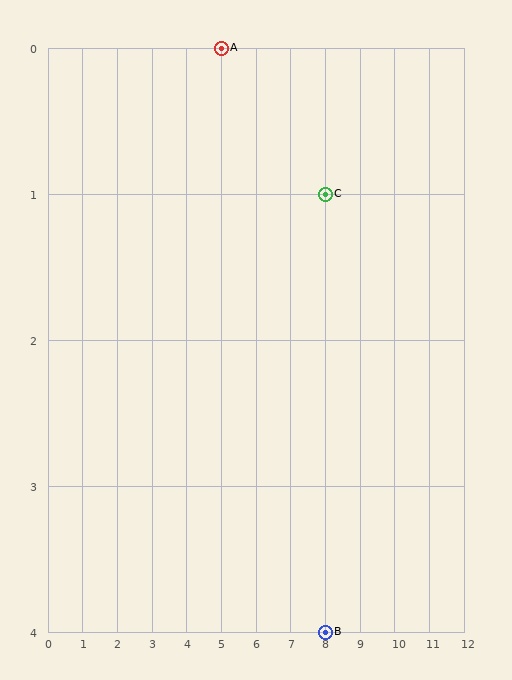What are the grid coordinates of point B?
Point B is at grid coordinates (8, 4).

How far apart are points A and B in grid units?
Points A and B are 3 columns and 4 rows apart (about 5.0 grid units diagonally).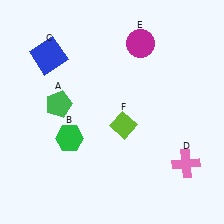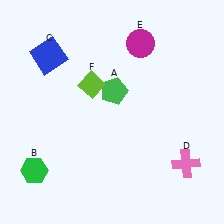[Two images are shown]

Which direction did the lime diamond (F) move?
The lime diamond (F) moved up.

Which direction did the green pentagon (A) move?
The green pentagon (A) moved right.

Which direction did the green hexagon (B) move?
The green hexagon (B) moved left.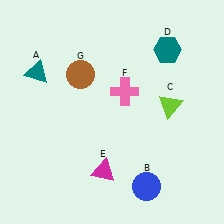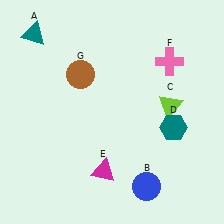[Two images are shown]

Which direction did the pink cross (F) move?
The pink cross (F) moved right.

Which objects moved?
The objects that moved are: the teal triangle (A), the teal hexagon (D), the pink cross (F).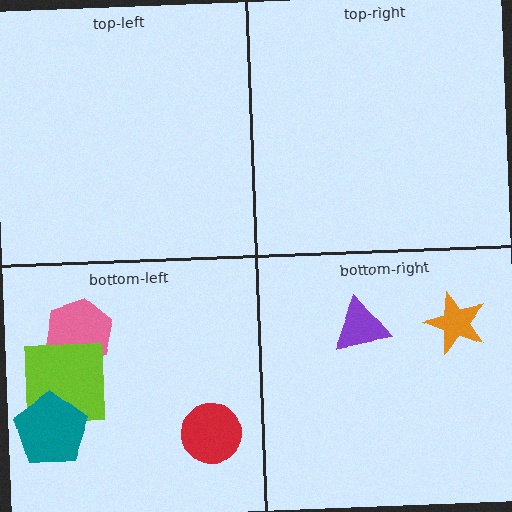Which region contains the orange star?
The bottom-right region.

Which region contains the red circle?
The bottom-left region.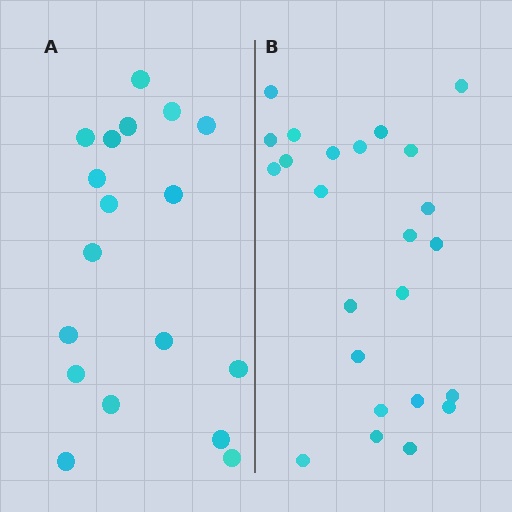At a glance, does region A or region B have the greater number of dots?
Region B (the right region) has more dots.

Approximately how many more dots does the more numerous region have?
Region B has about 6 more dots than region A.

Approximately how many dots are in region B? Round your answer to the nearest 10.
About 20 dots. (The exact count is 24, which rounds to 20.)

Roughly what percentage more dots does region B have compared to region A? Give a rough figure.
About 35% more.